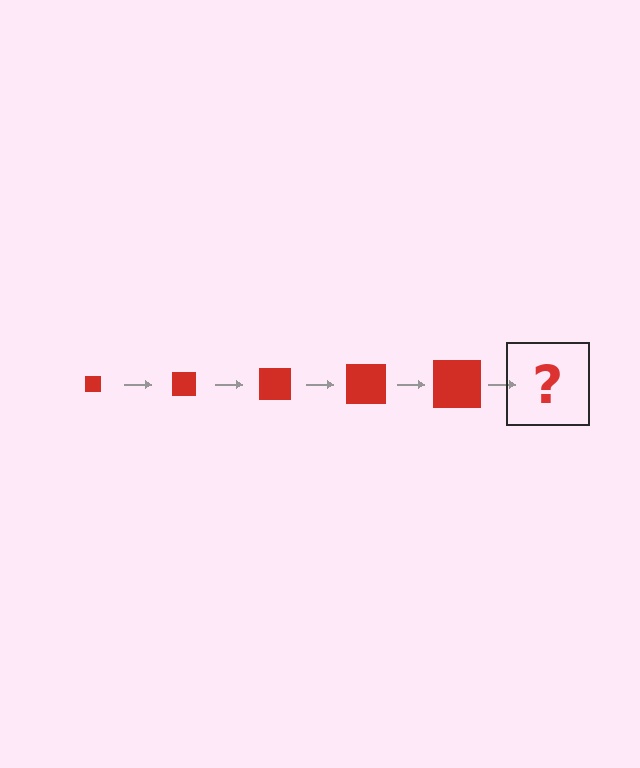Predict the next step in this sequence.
The next step is a red square, larger than the previous one.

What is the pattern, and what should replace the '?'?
The pattern is that the square gets progressively larger each step. The '?' should be a red square, larger than the previous one.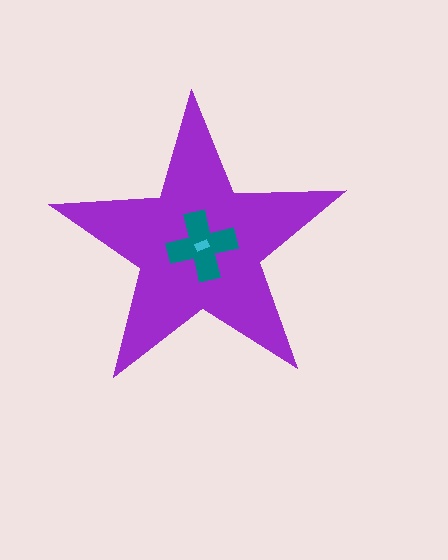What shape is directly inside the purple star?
The teal cross.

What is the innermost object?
The cyan rectangle.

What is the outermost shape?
The purple star.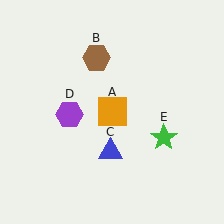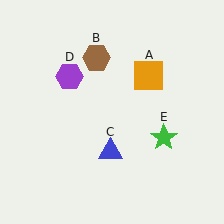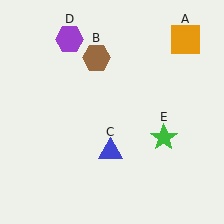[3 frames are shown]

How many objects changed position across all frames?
2 objects changed position: orange square (object A), purple hexagon (object D).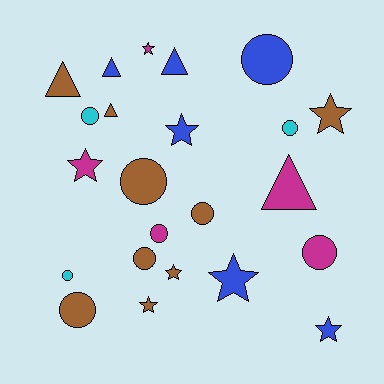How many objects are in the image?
There are 23 objects.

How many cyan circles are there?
There are 3 cyan circles.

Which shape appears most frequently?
Circle, with 10 objects.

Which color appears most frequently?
Brown, with 9 objects.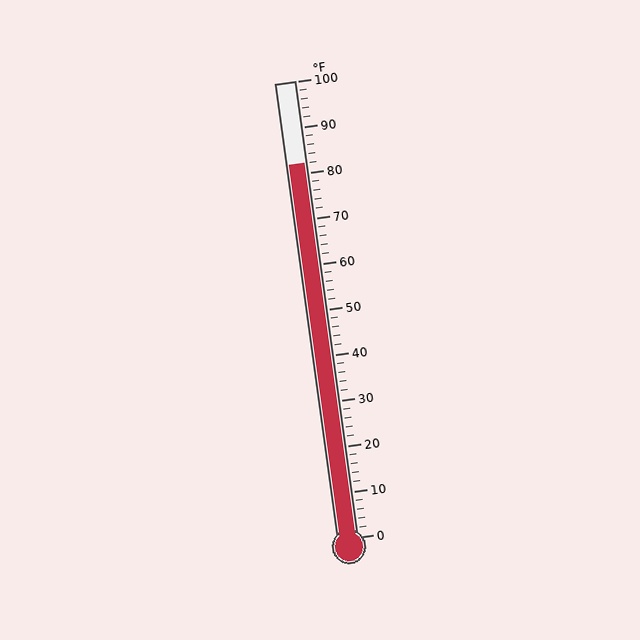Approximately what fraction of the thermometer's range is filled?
The thermometer is filled to approximately 80% of its range.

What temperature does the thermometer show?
The thermometer shows approximately 82°F.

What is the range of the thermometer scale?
The thermometer scale ranges from 0°F to 100°F.